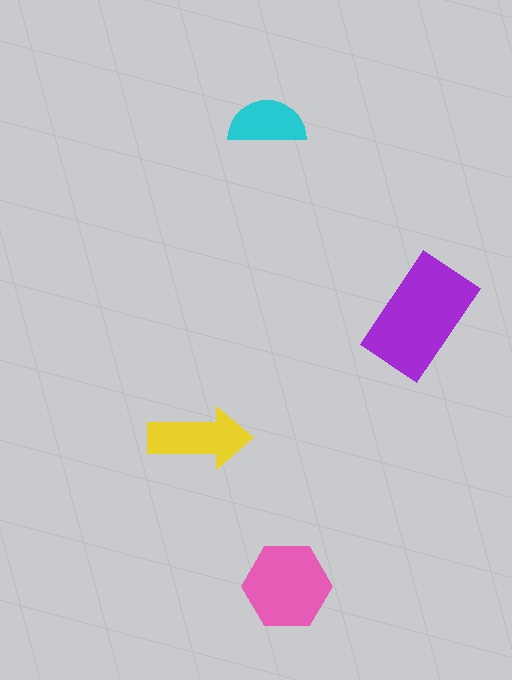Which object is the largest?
The purple rectangle.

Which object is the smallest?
The cyan semicircle.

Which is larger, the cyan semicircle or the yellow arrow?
The yellow arrow.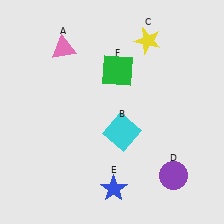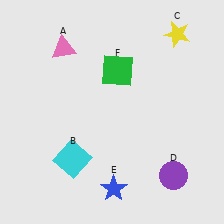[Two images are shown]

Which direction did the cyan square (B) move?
The cyan square (B) moved left.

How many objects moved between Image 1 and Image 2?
2 objects moved between the two images.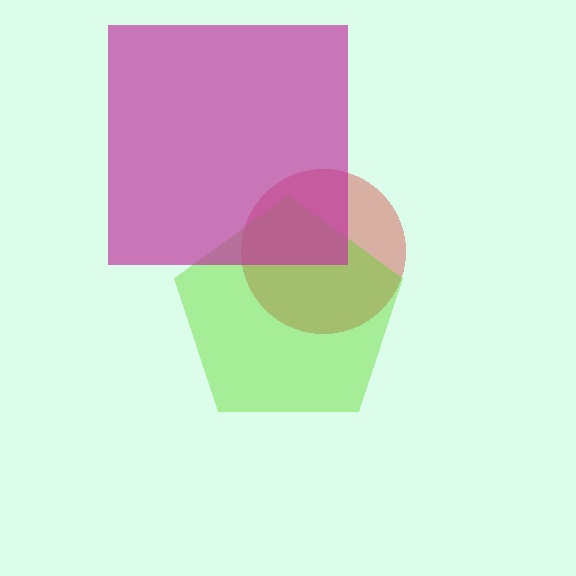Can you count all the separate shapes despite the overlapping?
Yes, there are 3 separate shapes.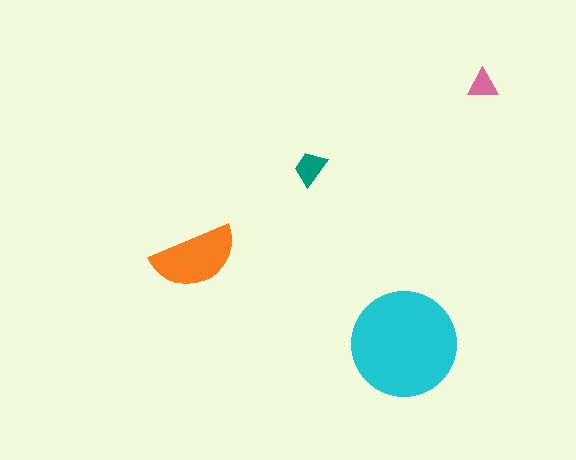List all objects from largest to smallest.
The cyan circle, the orange semicircle, the teal trapezoid, the pink triangle.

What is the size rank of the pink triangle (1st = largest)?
4th.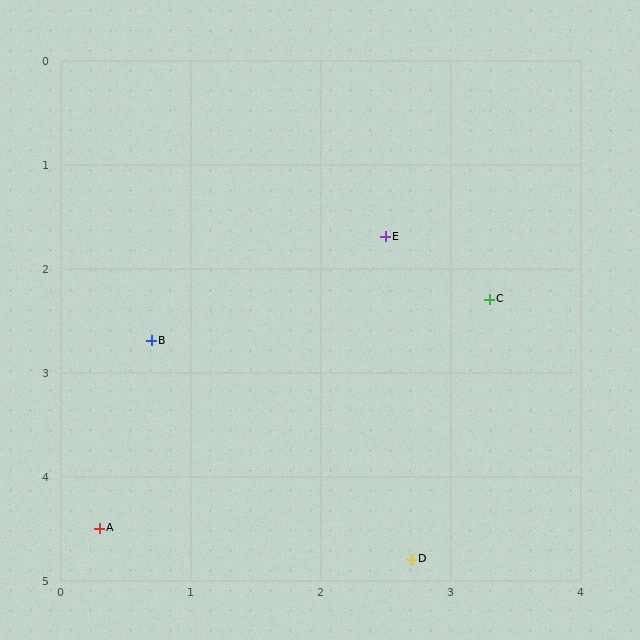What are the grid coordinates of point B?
Point B is at approximately (0.7, 2.7).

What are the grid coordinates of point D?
Point D is at approximately (2.7, 4.8).